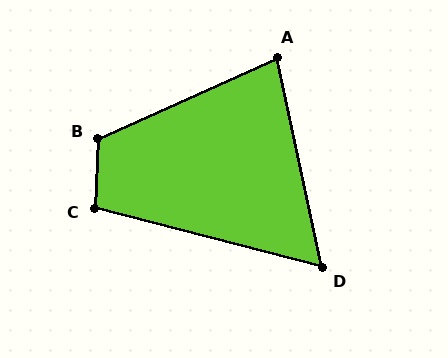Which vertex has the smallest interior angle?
D, at approximately 63 degrees.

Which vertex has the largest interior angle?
B, at approximately 117 degrees.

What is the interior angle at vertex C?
Approximately 102 degrees (obtuse).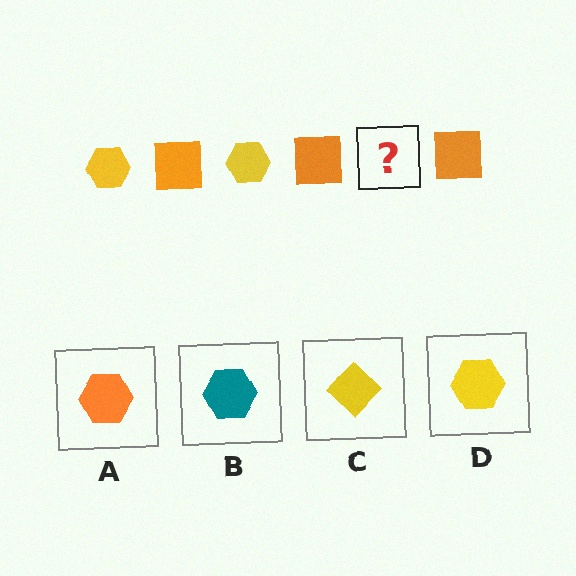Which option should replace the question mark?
Option D.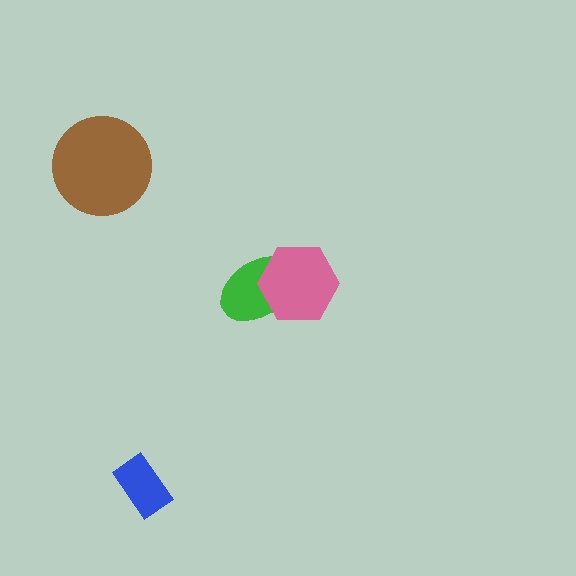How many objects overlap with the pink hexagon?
1 object overlaps with the pink hexagon.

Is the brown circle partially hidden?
No, no other shape covers it.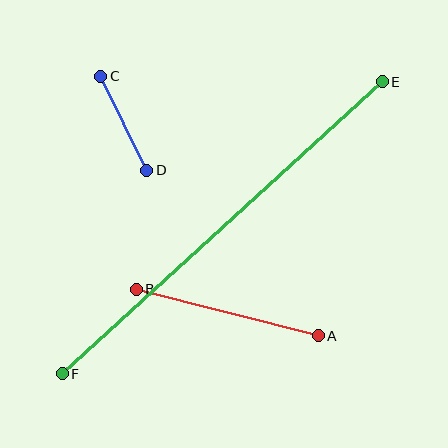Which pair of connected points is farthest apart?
Points E and F are farthest apart.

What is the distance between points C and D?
The distance is approximately 105 pixels.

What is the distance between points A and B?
The distance is approximately 188 pixels.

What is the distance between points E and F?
The distance is approximately 433 pixels.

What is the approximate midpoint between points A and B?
The midpoint is at approximately (227, 313) pixels.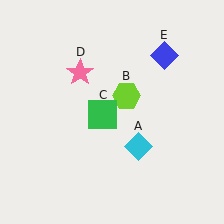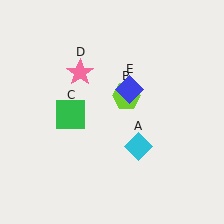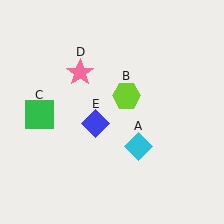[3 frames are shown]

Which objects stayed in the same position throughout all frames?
Cyan diamond (object A) and lime hexagon (object B) and pink star (object D) remained stationary.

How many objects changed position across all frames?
2 objects changed position: green square (object C), blue diamond (object E).